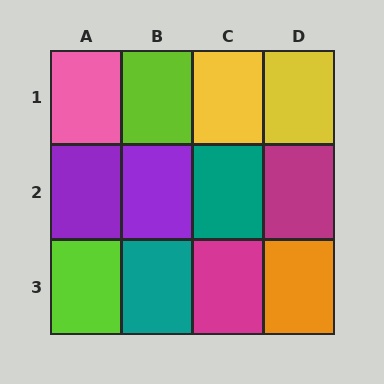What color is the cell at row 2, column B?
Purple.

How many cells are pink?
1 cell is pink.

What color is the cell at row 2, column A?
Purple.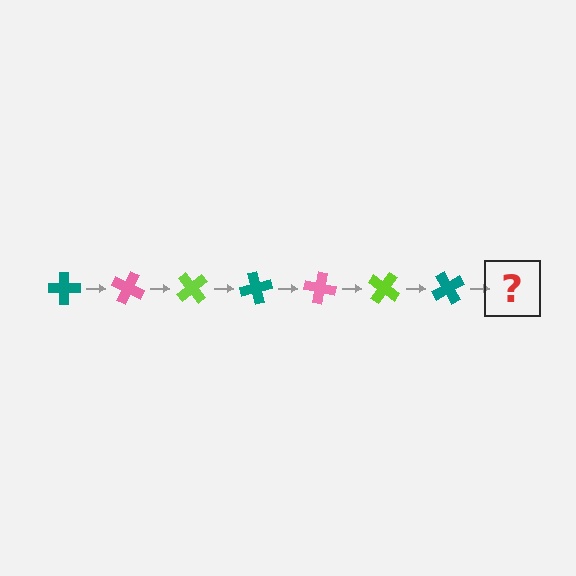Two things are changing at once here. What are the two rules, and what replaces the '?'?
The two rules are that it rotates 25 degrees each step and the color cycles through teal, pink, and lime. The '?' should be a pink cross, rotated 175 degrees from the start.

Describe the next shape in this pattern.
It should be a pink cross, rotated 175 degrees from the start.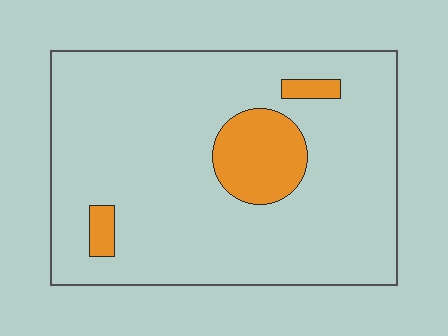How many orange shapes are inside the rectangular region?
3.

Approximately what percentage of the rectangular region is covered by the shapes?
Approximately 10%.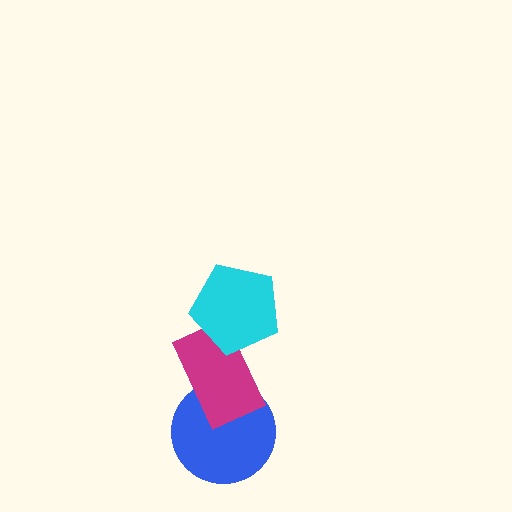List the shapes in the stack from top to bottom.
From top to bottom: the cyan pentagon, the magenta rectangle, the blue circle.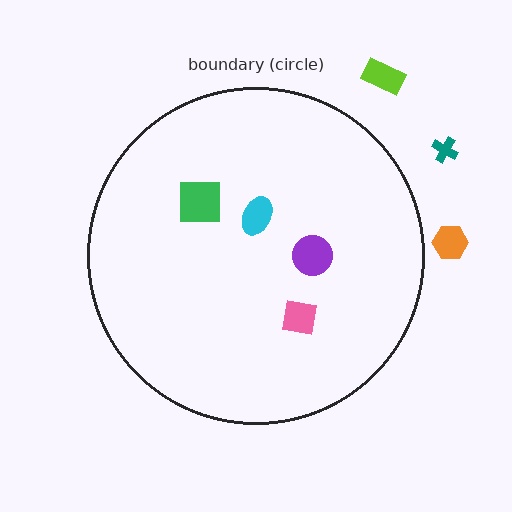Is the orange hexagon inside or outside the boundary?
Outside.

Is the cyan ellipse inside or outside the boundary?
Inside.